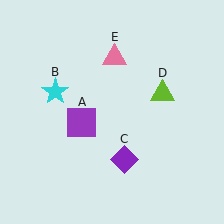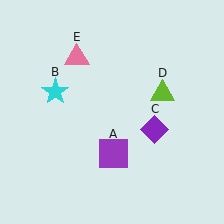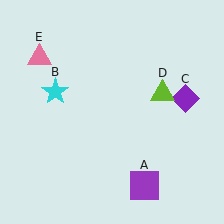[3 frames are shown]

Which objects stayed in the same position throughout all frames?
Cyan star (object B) and lime triangle (object D) remained stationary.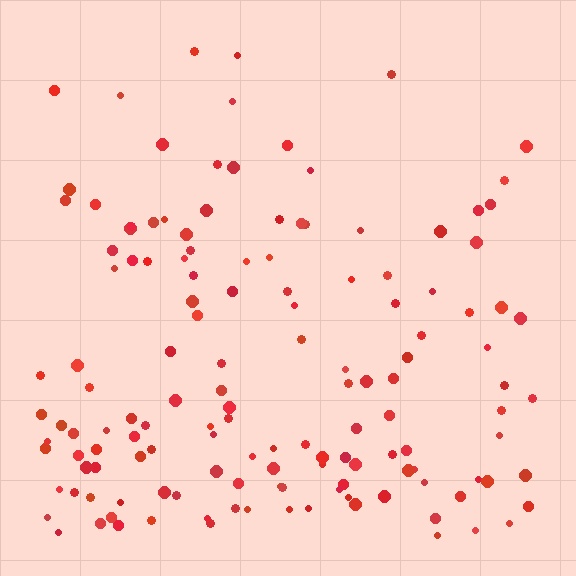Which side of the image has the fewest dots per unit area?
The top.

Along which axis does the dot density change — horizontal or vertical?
Vertical.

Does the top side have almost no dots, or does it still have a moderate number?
Still a moderate number, just noticeably fewer than the bottom.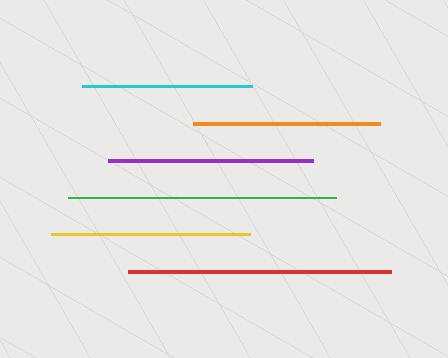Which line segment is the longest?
The green line is the longest at approximately 267 pixels.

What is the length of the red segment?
The red segment is approximately 263 pixels long.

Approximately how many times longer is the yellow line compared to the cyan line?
The yellow line is approximately 1.2 times the length of the cyan line.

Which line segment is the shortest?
The cyan line is the shortest at approximately 170 pixels.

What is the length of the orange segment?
The orange segment is approximately 187 pixels long.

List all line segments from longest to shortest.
From longest to shortest: green, red, purple, yellow, orange, cyan.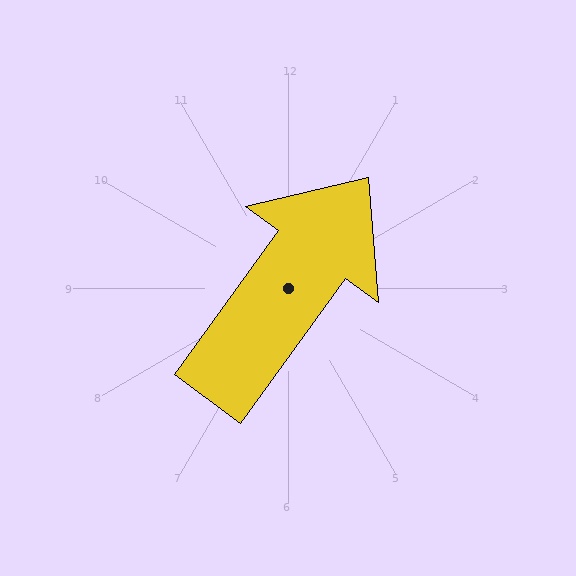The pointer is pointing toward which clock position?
Roughly 1 o'clock.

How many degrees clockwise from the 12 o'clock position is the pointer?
Approximately 36 degrees.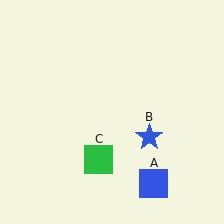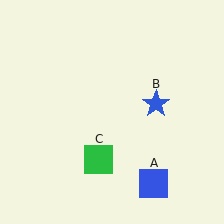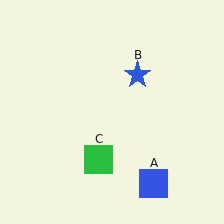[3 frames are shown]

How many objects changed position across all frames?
1 object changed position: blue star (object B).